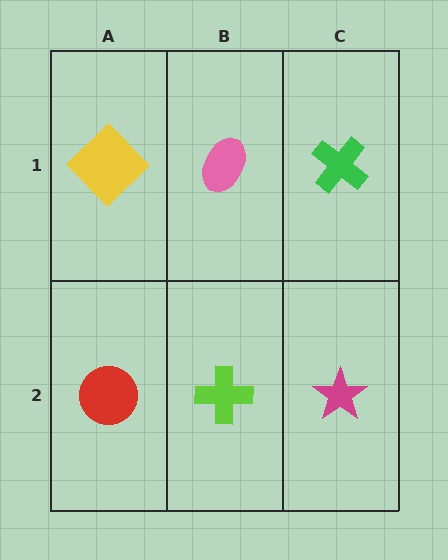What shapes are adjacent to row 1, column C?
A magenta star (row 2, column C), a pink ellipse (row 1, column B).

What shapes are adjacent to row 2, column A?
A yellow diamond (row 1, column A), a lime cross (row 2, column B).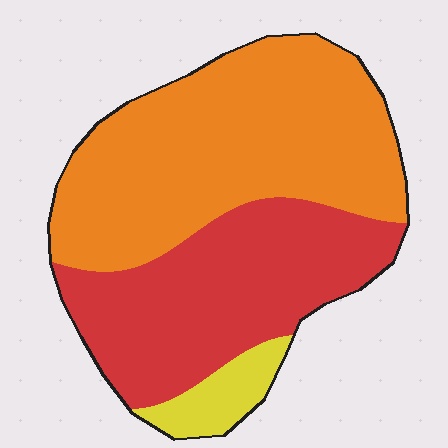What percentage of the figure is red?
Red takes up about two fifths (2/5) of the figure.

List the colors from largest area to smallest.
From largest to smallest: orange, red, yellow.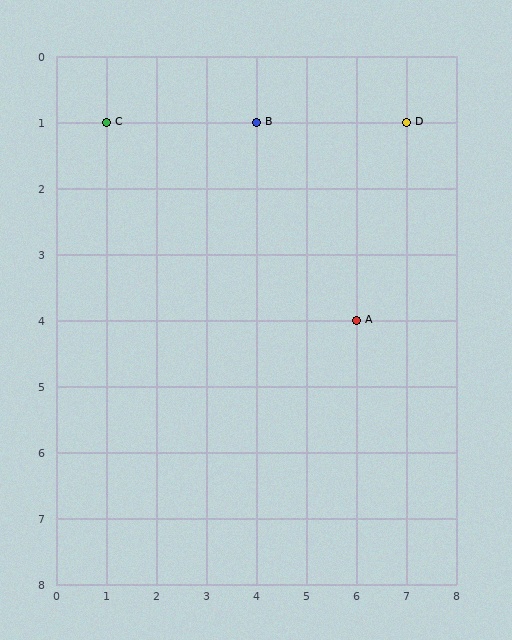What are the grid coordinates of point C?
Point C is at grid coordinates (1, 1).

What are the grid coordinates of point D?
Point D is at grid coordinates (7, 1).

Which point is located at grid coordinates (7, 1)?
Point D is at (7, 1).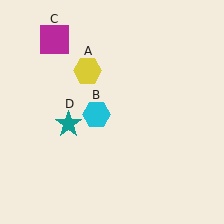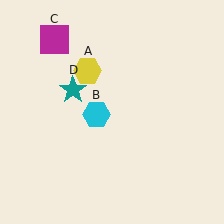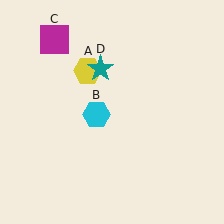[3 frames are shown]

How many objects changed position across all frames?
1 object changed position: teal star (object D).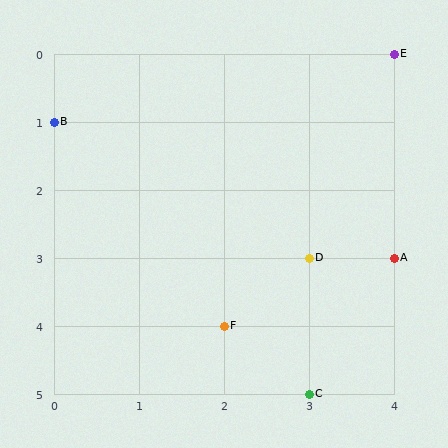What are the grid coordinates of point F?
Point F is at grid coordinates (2, 4).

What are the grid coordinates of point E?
Point E is at grid coordinates (4, 0).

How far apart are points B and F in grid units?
Points B and F are 2 columns and 3 rows apart (about 3.6 grid units diagonally).